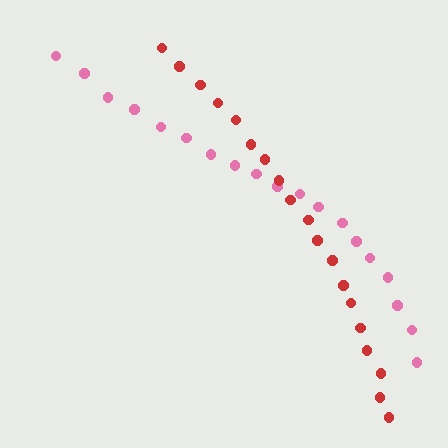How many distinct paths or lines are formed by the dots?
There are 2 distinct paths.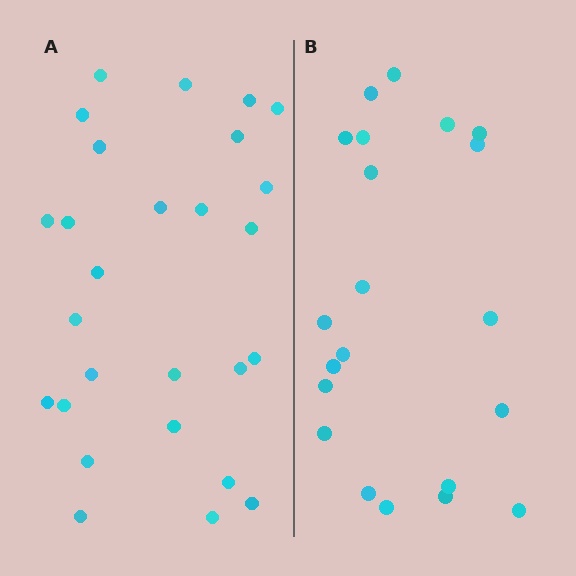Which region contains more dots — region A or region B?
Region A (the left region) has more dots.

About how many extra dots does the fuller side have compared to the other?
Region A has about 6 more dots than region B.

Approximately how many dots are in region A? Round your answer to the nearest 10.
About 30 dots. (The exact count is 27, which rounds to 30.)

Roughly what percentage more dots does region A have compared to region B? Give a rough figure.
About 30% more.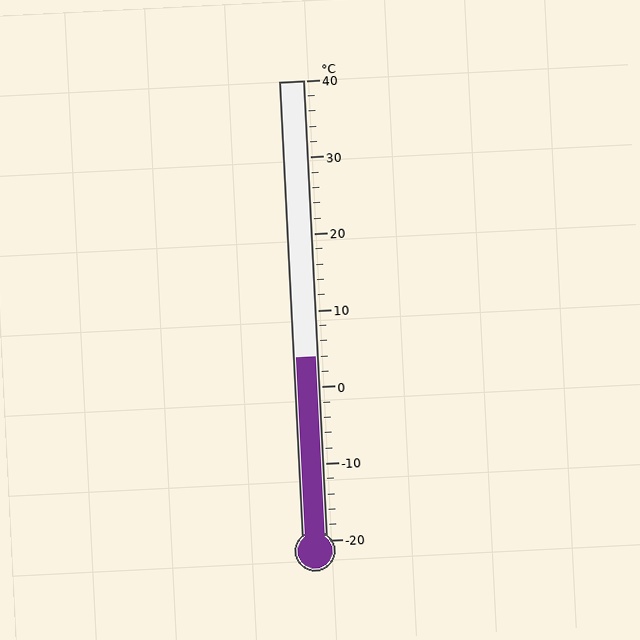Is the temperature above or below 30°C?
The temperature is below 30°C.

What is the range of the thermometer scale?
The thermometer scale ranges from -20°C to 40°C.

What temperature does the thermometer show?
The thermometer shows approximately 4°C.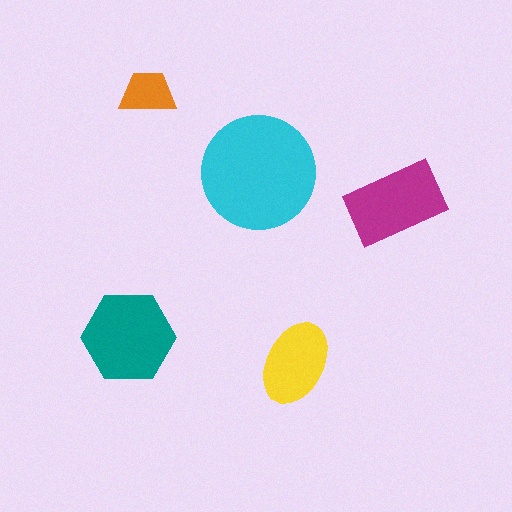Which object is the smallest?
The orange trapezoid.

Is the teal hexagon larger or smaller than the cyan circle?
Smaller.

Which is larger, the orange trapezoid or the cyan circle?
The cyan circle.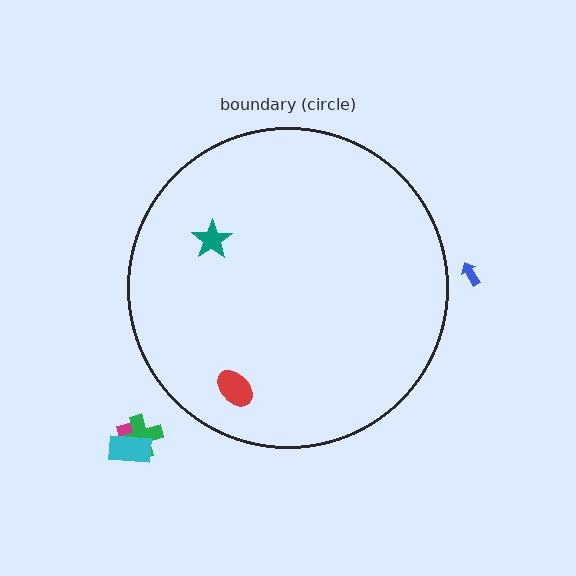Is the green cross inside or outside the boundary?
Outside.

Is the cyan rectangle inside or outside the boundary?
Outside.